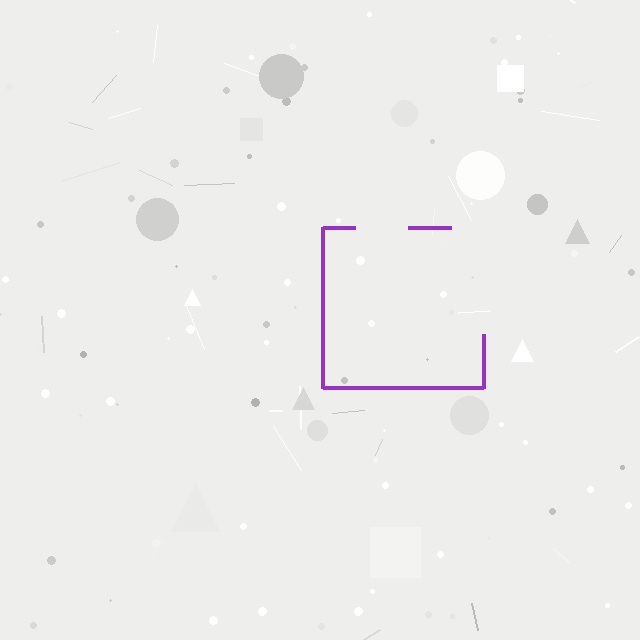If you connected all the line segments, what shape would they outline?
They would outline a square.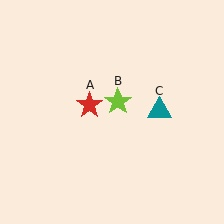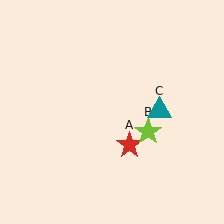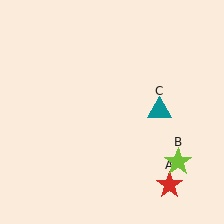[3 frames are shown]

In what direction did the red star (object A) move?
The red star (object A) moved down and to the right.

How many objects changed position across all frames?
2 objects changed position: red star (object A), lime star (object B).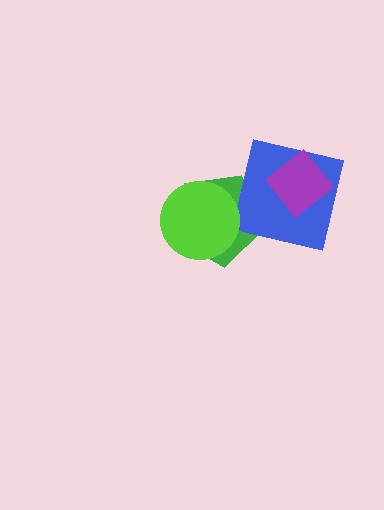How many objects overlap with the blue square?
2 objects overlap with the blue square.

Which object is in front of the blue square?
The purple diamond is in front of the blue square.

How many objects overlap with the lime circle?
1 object overlaps with the lime circle.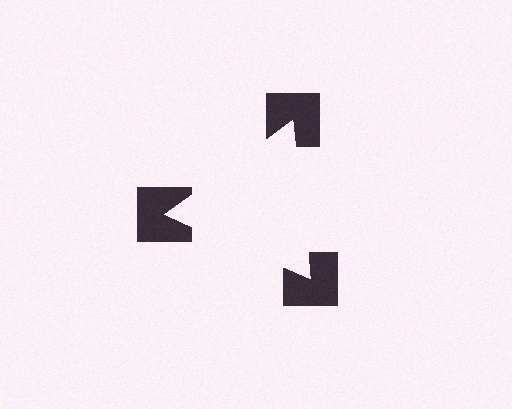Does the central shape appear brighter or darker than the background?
It typically appears slightly brighter than the background, even though no actual brightness change is drawn.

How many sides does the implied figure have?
3 sides.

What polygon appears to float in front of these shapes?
An illusory triangle — its edges are inferred from the aligned wedge cuts in the notched squares, not physically drawn.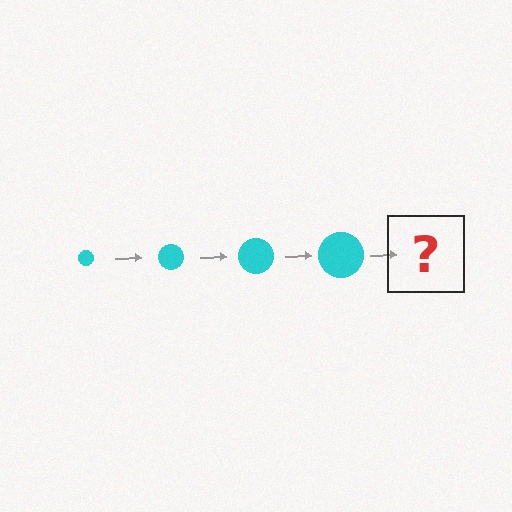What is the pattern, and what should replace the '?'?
The pattern is that the circle gets progressively larger each step. The '?' should be a cyan circle, larger than the previous one.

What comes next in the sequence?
The next element should be a cyan circle, larger than the previous one.